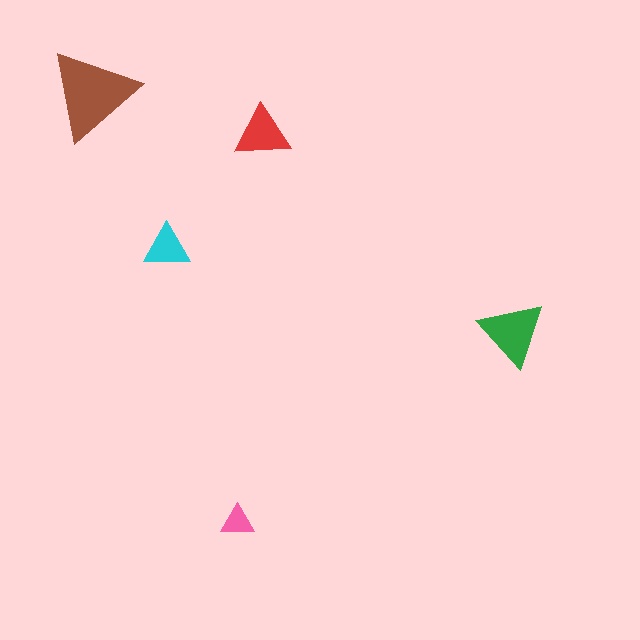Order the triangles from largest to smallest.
the brown one, the green one, the red one, the cyan one, the pink one.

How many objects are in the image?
There are 5 objects in the image.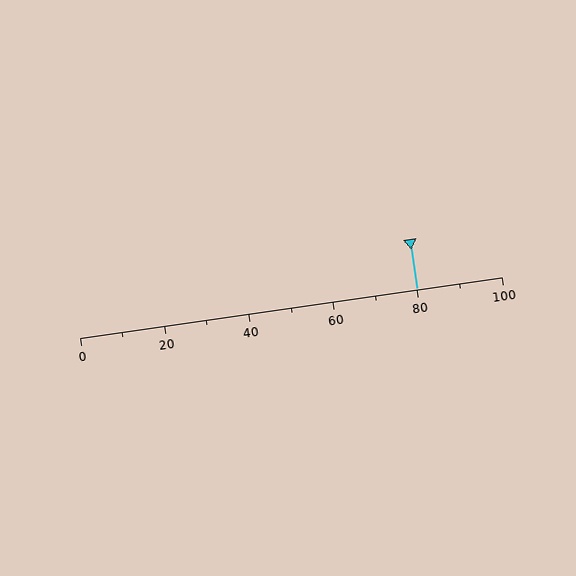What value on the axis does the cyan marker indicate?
The marker indicates approximately 80.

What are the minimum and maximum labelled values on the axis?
The axis runs from 0 to 100.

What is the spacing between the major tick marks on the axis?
The major ticks are spaced 20 apart.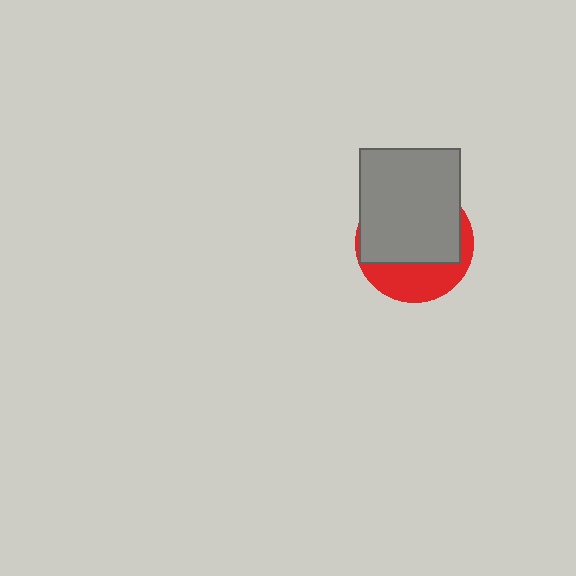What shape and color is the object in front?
The object in front is a gray rectangle.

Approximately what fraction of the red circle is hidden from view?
Roughly 65% of the red circle is hidden behind the gray rectangle.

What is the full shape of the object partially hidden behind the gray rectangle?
The partially hidden object is a red circle.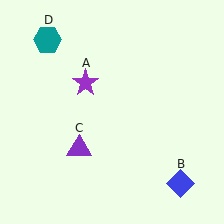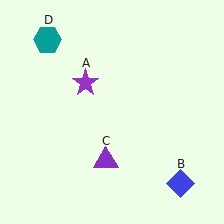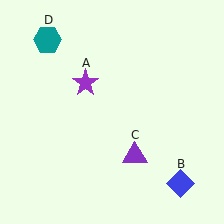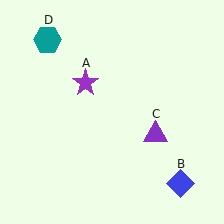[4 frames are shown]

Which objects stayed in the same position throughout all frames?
Purple star (object A) and blue diamond (object B) and teal hexagon (object D) remained stationary.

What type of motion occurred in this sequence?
The purple triangle (object C) rotated counterclockwise around the center of the scene.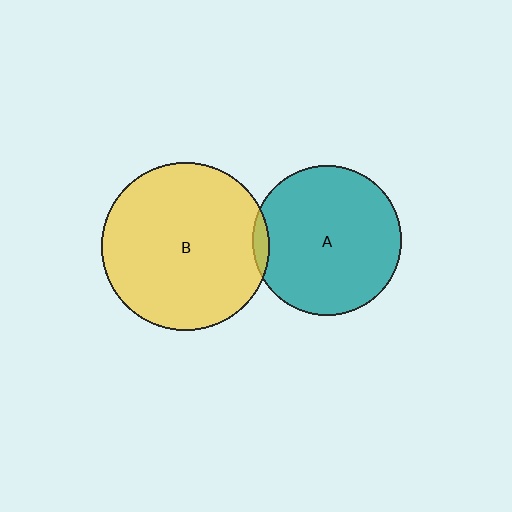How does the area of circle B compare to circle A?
Approximately 1.3 times.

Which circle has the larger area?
Circle B (yellow).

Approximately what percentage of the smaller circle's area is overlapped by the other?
Approximately 5%.